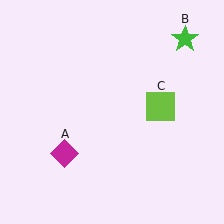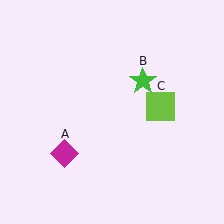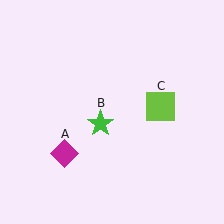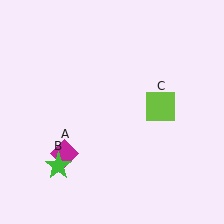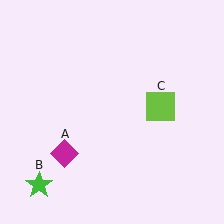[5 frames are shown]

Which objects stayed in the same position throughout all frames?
Magenta diamond (object A) and lime square (object C) remained stationary.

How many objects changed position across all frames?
1 object changed position: green star (object B).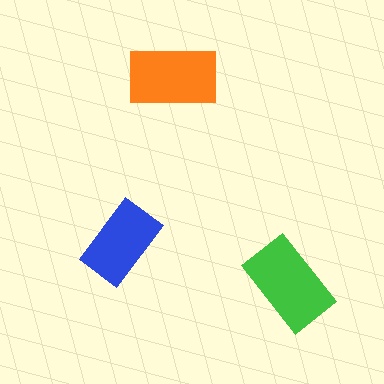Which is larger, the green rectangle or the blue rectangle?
The green one.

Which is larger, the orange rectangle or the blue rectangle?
The orange one.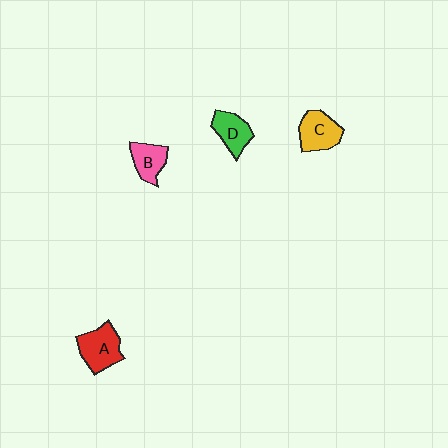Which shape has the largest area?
Shape A (red).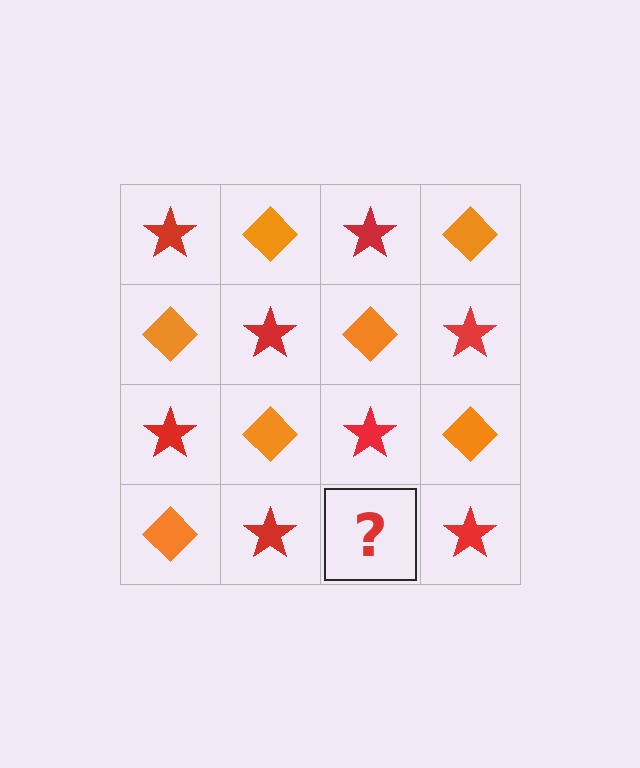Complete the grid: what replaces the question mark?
The question mark should be replaced with an orange diamond.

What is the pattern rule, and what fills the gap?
The rule is that it alternates red star and orange diamond in a checkerboard pattern. The gap should be filled with an orange diamond.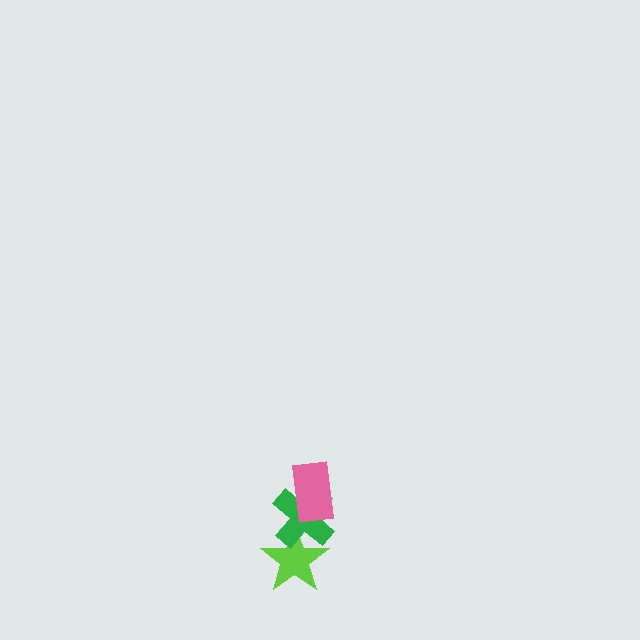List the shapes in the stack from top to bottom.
From top to bottom: the pink rectangle, the green cross, the lime star.